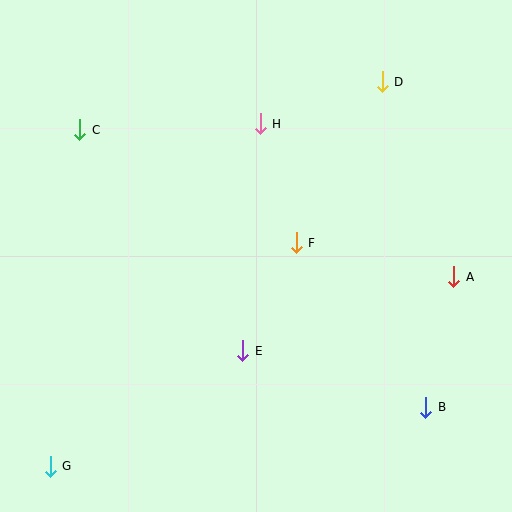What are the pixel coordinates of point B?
Point B is at (426, 407).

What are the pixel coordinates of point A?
Point A is at (454, 277).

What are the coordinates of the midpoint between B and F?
The midpoint between B and F is at (361, 325).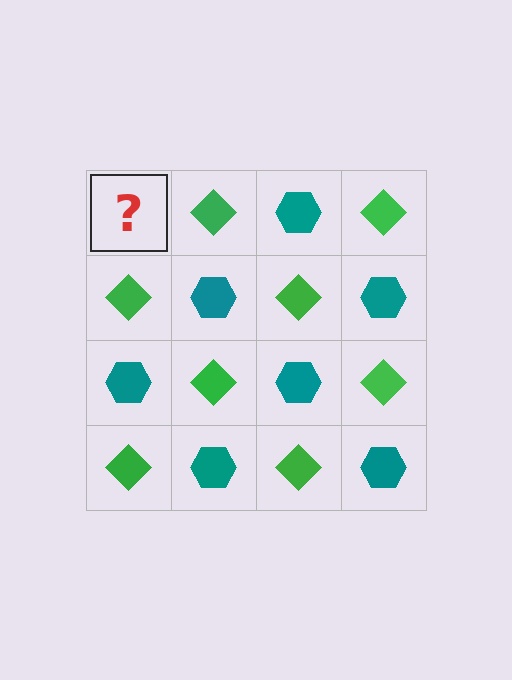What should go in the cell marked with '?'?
The missing cell should contain a teal hexagon.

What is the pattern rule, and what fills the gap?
The rule is that it alternates teal hexagon and green diamond in a checkerboard pattern. The gap should be filled with a teal hexagon.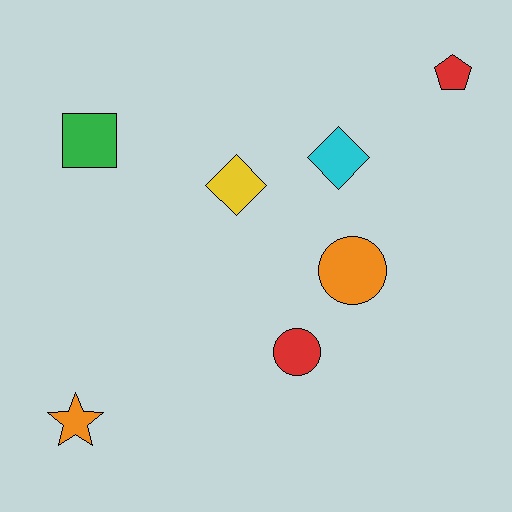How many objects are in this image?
There are 7 objects.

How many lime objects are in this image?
There are no lime objects.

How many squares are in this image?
There is 1 square.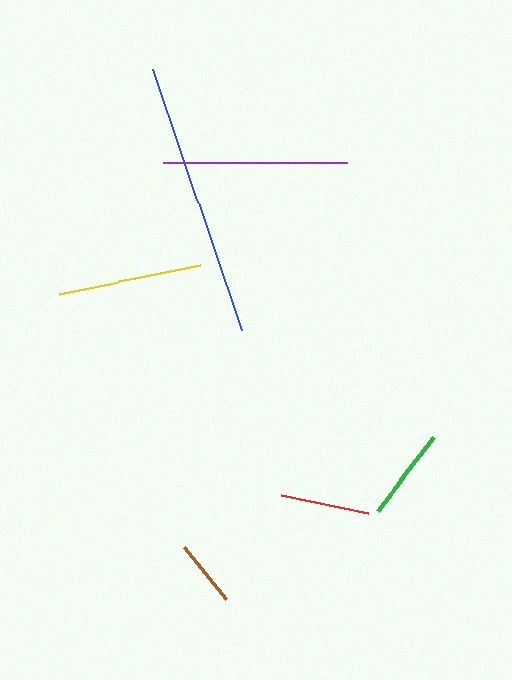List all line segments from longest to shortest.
From longest to shortest: blue, purple, yellow, green, red, brown.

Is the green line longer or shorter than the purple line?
The purple line is longer than the green line.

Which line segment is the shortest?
The brown line is the shortest at approximately 67 pixels.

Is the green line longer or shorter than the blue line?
The blue line is longer than the green line.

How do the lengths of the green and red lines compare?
The green and red lines are approximately the same length.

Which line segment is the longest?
The blue line is the longest at approximately 275 pixels.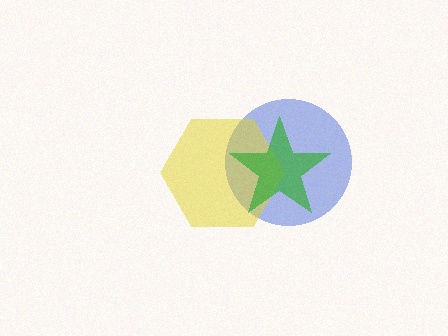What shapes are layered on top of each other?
The layered shapes are: a blue circle, a yellow hexagon, a green star.